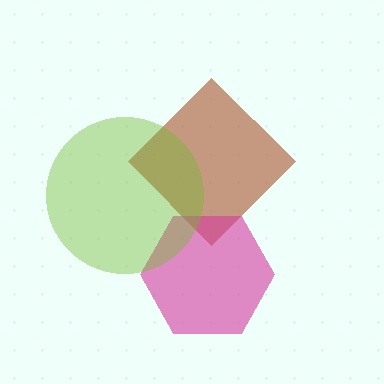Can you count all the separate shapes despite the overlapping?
Yes, there are 3 separate shapes.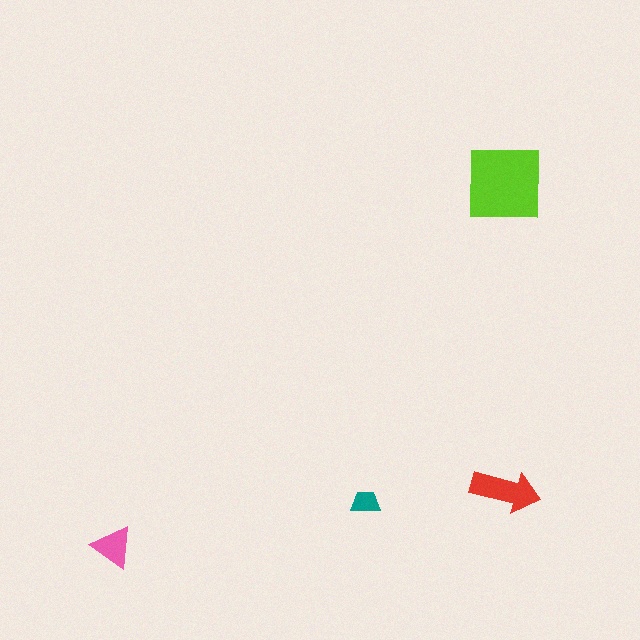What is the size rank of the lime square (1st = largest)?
1st.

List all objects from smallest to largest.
The teal trapezoid, the pink triangle, the red arrow, the lime square.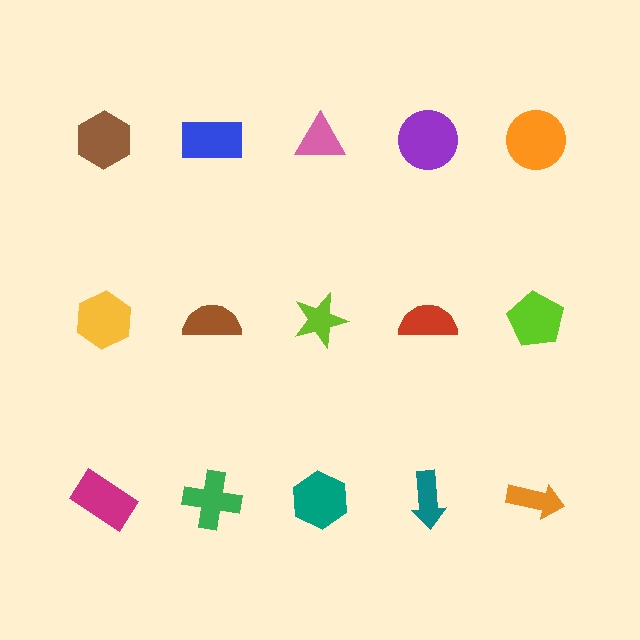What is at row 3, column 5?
An orange arrow.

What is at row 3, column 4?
A teal arrow.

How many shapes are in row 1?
5 shapes.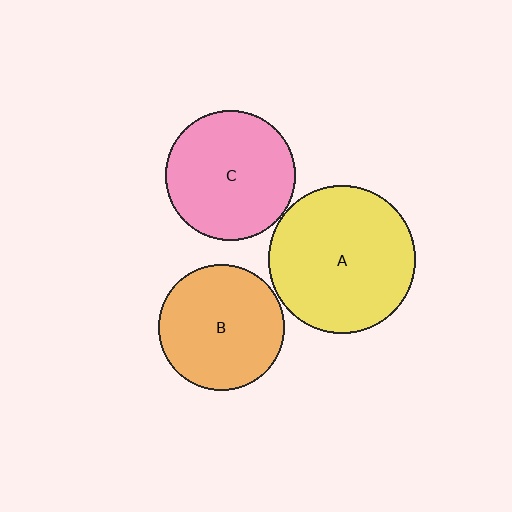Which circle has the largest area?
Circle A (yellow).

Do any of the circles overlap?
No, none of the circles overlap.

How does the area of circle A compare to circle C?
Approximately 1.3 times.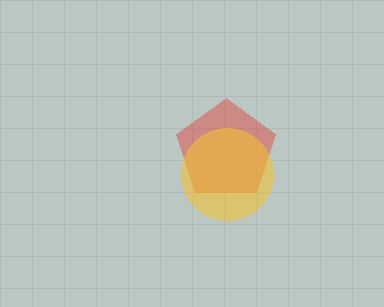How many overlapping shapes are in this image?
There are 2 overlapping shapes in the image.